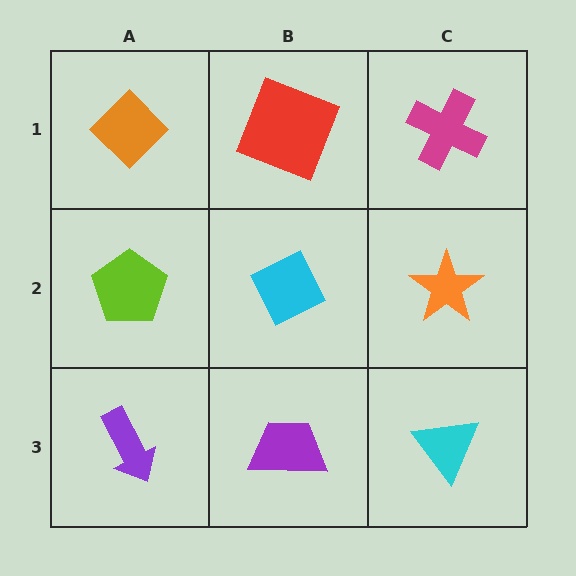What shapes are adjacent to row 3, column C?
An orange star (row 2, column C), a purple trapezoid (row 3, column B).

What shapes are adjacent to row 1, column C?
An orange star (row 2, column C), a red square (row 1, column B).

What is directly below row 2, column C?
A cyan triangle.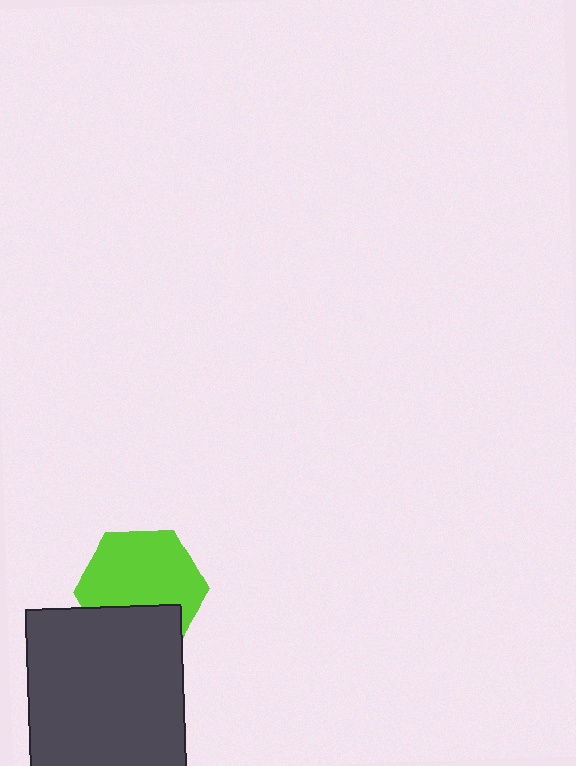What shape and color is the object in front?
The object in front is a dark gray rectangle.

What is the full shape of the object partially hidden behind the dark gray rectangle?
The partially hidden object is a lime hexagon.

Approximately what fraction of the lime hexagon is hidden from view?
Roughly 31% of the lime hexagon is hidden behind the dark gray rectangle.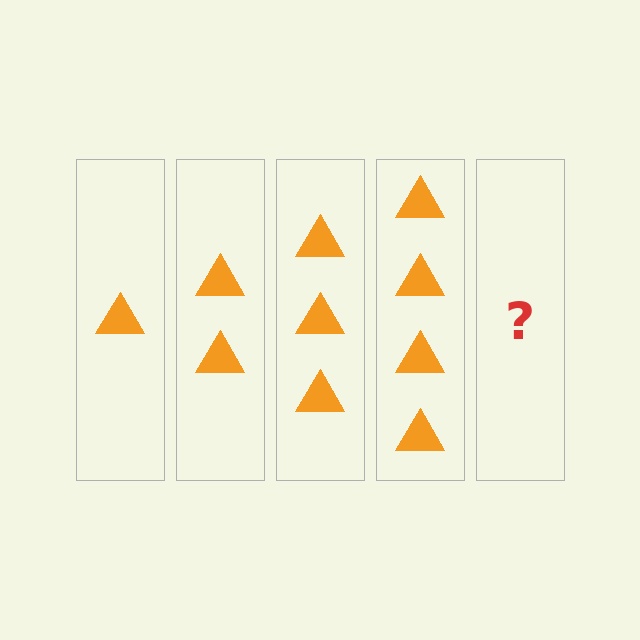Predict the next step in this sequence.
The next step is 5 triangles.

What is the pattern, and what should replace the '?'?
The pattern is that each step adds one more triangle. The '?' should be 5 triangles.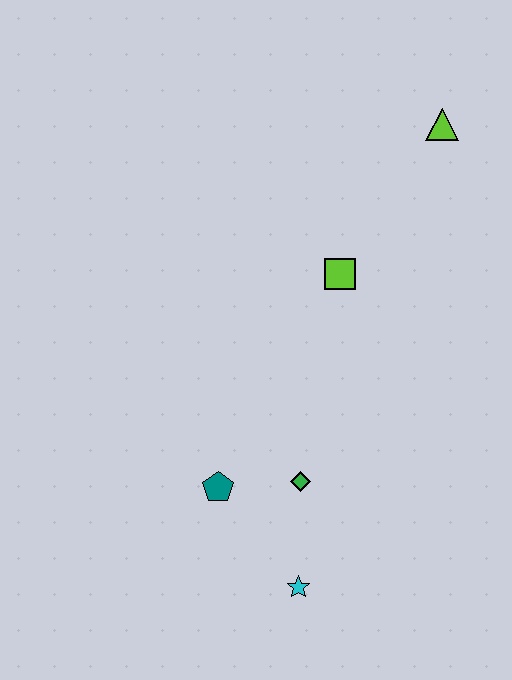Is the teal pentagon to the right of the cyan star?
No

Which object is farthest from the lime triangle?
The cyan star is farthest from the lime triangle.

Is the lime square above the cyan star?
Yes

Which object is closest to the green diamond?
The teal pentagon is closest to the green diamond.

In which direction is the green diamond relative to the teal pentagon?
The green diamond is to the right of the teal pentagon.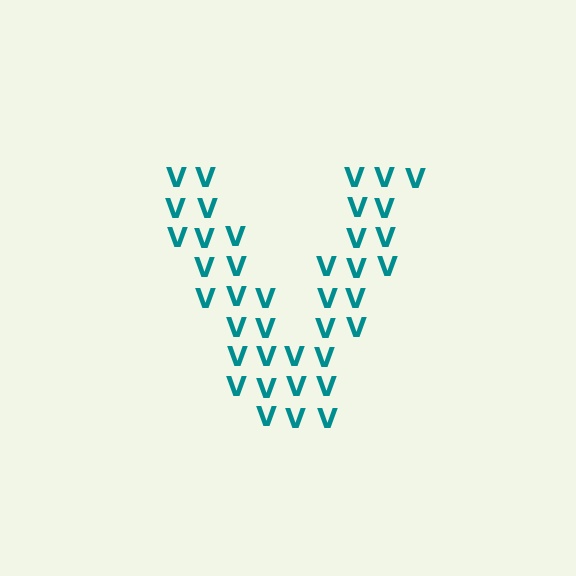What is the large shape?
The large shape is the letter V.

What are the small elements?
The small elements are letter V's.